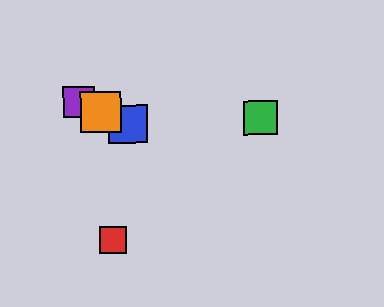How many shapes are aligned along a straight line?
4 shapes (the blue square, the yellow hexagon, the purple square, the orange square) are aligned along a straight line.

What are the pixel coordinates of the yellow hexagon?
The yellow hexagon is at (100, 112).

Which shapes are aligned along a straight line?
The blue square, the yellow hexagon, the purple square, the orange square are aligned along a straight line.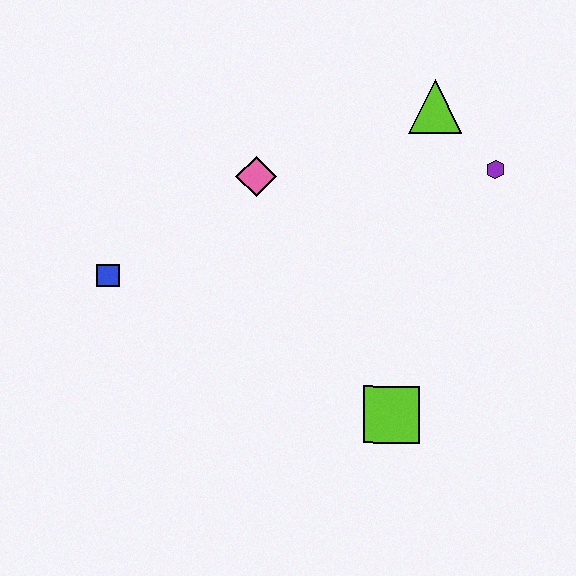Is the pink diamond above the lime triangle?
No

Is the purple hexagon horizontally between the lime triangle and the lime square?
No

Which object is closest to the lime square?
The purple hexagon is closest to the lime square.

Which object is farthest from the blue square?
The purple hexagon is farthest from the blue square.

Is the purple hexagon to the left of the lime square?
No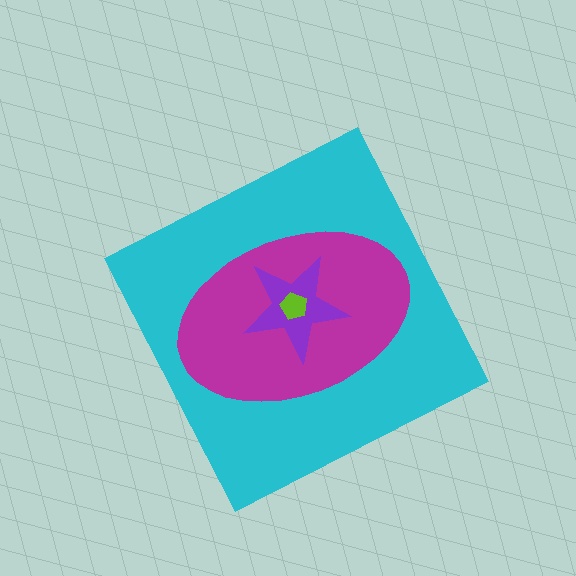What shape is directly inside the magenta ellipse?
The purple star.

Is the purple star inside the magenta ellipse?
Yes.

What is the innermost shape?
The lime pentagon.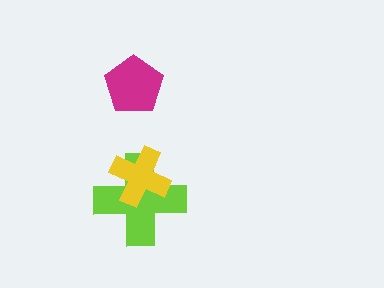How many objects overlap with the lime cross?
1 object overlaps with the lime cross.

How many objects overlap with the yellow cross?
1 object overlaps with the yellow cross.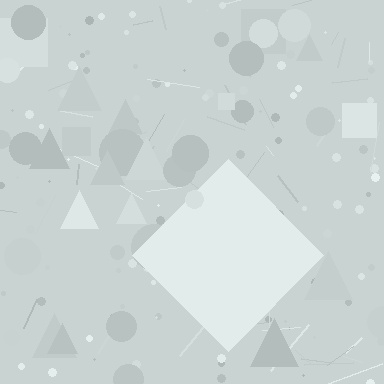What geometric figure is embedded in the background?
A diamond is embedded in the background.